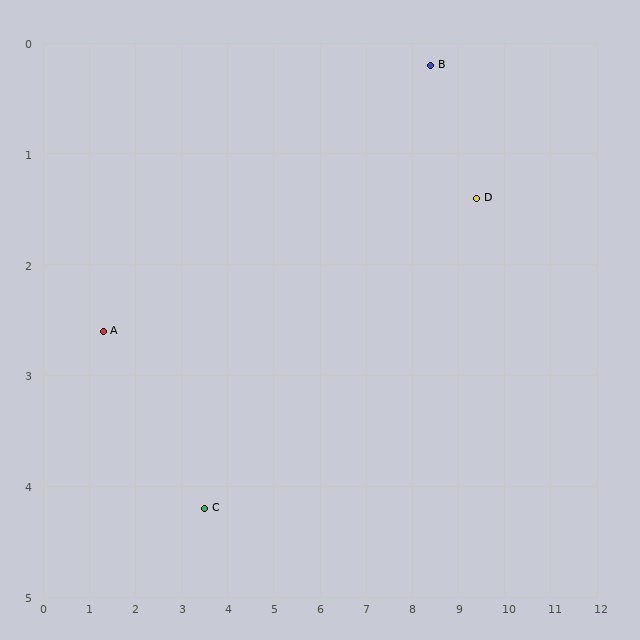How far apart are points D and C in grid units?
Points D and C are about 6.5 grid units apart.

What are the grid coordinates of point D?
Point D is at approximately (9.4, 1.4).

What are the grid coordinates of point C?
Point C is at approximately (3.5, 4.2).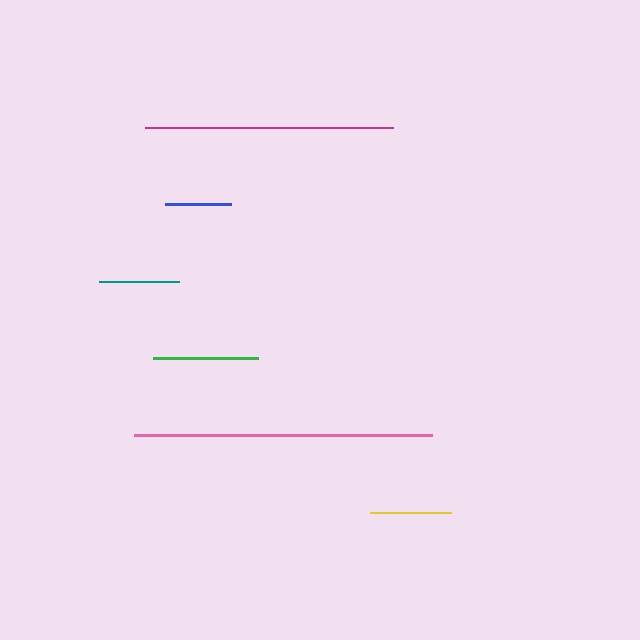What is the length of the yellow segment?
The yellow segment is approximately 81 pixels long.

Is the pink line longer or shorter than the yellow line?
The pink line is longer than the yellow line.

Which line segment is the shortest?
The blue line is the shortest at approximately 66 pixels.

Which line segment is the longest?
The pink line is the longest at approximately 297 pixels.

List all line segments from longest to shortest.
From longest to shortest: pink, magenta, green, yellow, teal, blue.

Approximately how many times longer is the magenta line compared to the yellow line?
The magenta line is approximately 3.1 times the length of the yellow line.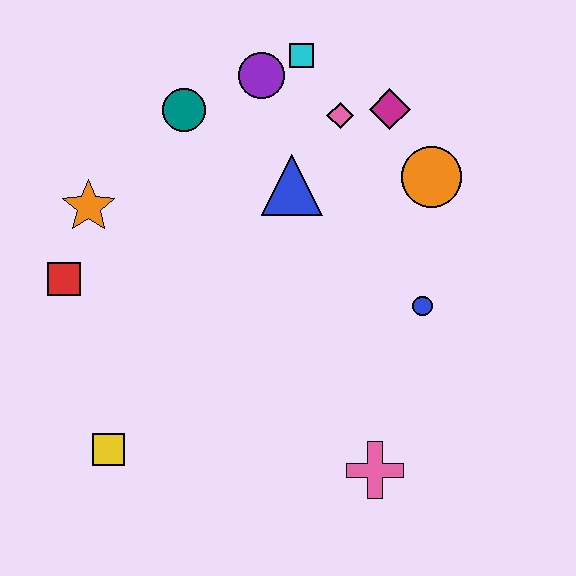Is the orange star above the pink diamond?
No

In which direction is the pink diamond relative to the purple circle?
The pink diamond is to the right of the purple circle.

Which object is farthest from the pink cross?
The cyan square is farthest from the pink cross.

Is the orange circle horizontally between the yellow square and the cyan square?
No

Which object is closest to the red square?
The orange star is closest to the red square.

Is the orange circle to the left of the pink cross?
No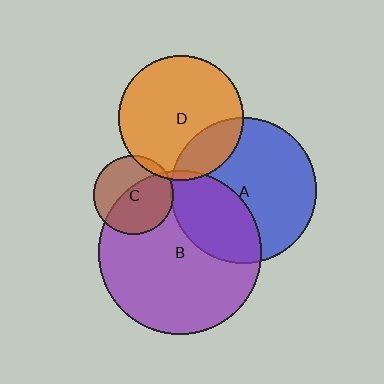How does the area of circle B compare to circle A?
Approximately 1.2 times.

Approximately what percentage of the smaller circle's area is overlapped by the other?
Approximately 20%.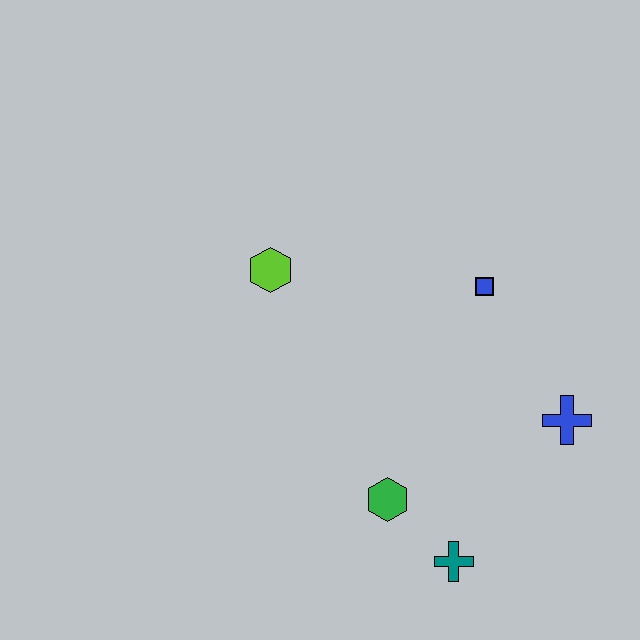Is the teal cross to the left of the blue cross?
Yes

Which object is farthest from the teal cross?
The lime hexagon is farthest from the teal cross.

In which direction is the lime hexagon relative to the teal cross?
The lime hexagon is above the teal cross.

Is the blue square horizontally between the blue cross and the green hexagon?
Yes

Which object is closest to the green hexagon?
The teal cross is closest to the green hexagon.